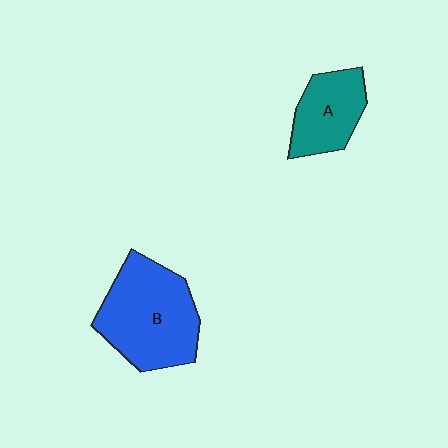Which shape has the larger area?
Shape B (blue).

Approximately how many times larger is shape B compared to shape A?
Approximately 1.7 times.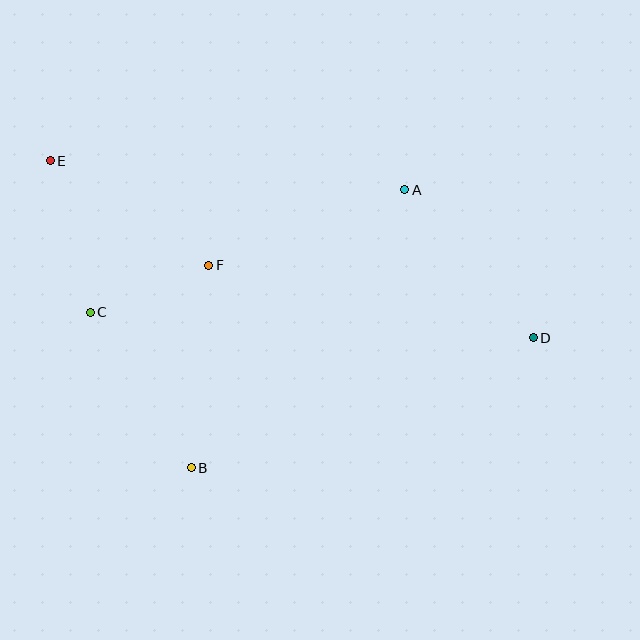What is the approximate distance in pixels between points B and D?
The distance between B and D is approximately 366 pixels.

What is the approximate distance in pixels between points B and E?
The distance between B and E is approximately 338 pixels.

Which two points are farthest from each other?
Points D and E are farthest from each other.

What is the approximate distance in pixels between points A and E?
The distance between A and E is approximately 356 pixels.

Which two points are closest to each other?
Points C and F are closest to each other.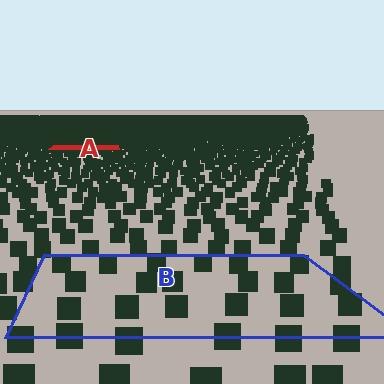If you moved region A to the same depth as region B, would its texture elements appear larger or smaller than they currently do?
They would appear larger. At a closer depth, the same texture elements are projected at a bigger on-screen size.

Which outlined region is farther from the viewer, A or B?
Region A is farther from the viewer — the texture elements inside it appear smaller and more densely packed.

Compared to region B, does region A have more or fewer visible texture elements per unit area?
Region A has more texture elements per unit area — they are packed more densely because it is farther away.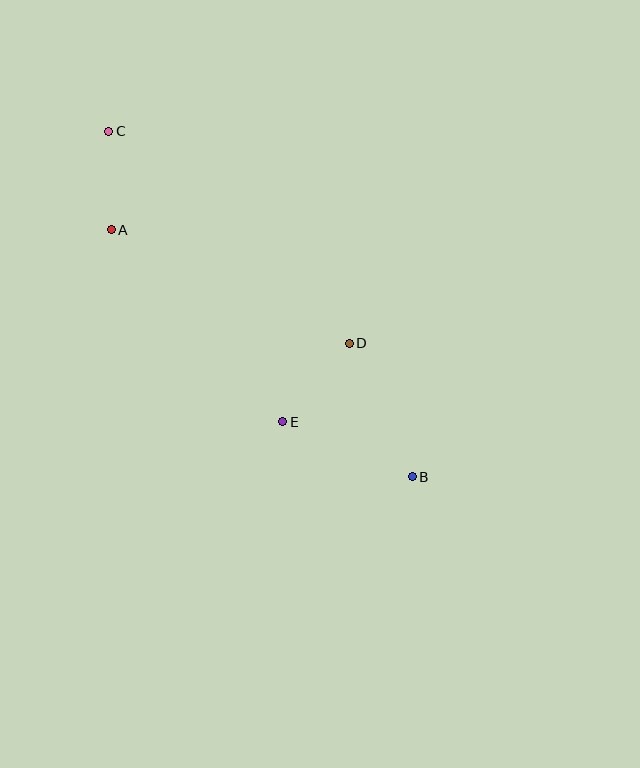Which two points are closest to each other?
Points A and C are closest to each other.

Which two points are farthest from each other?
Points B and C are farthest from each other.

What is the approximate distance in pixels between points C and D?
The distance between C and D is approximately 321 pixels.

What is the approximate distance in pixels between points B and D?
The distance between B and D is approximately 147 pixels.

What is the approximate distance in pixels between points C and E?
The distance between C and E is approximately 338 pixels.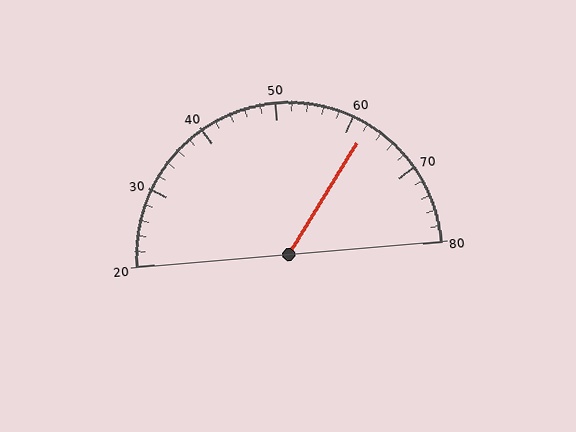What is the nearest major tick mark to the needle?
The nearest major tick mark is 60.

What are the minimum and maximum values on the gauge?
The gauge ranges from 20 to 80.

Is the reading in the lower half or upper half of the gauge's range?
The reading is in the upper half of the range (20 to 80).